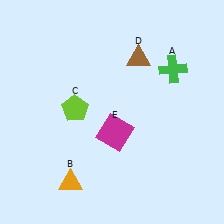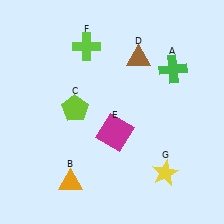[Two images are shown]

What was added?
A lime cross (F), a yellow star (G) were added in Image 2.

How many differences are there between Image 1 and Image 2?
There are 2 differences between the two images.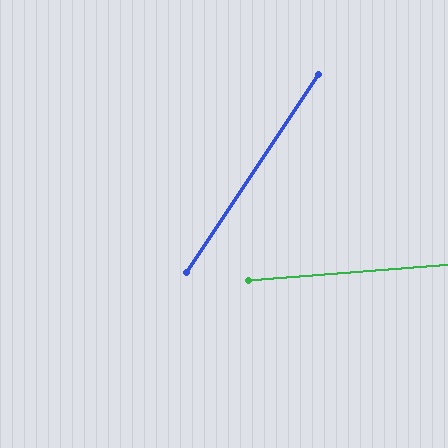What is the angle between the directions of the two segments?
Approximately 52 degrees.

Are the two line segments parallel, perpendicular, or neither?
Neither parallel nor perpendicular — they differ by about 52°.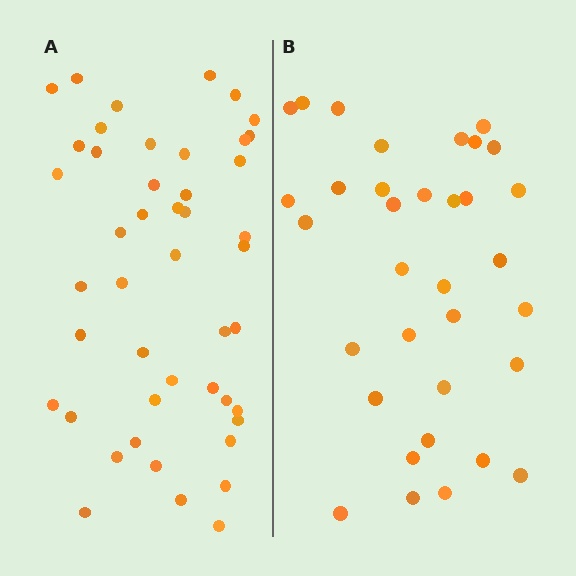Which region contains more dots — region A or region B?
Region A (the left region) has more dots.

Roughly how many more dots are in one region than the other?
Region A has roughly 12 or so more dots than region B.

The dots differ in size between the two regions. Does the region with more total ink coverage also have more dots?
No. Region B has more total ink coverage because its dots are larger, but region A actually contains more individual dots. Total area can be misleading — the number of items is what matters here.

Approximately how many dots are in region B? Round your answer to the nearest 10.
About 30 dots. (The exact count is 34, which rounds to 30.)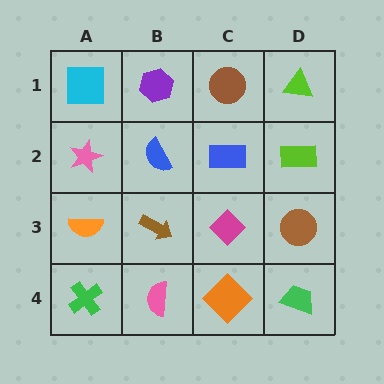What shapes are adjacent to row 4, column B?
A brown arrow (row 3, column B), a green cross (row 4, column A), an orange diamond (row 4, column C).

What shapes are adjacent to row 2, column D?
A lime triangle (row 1, column D), a brown circle (row 3, column D), a blue rectangle (row 2, column C).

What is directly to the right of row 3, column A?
A brown arrow.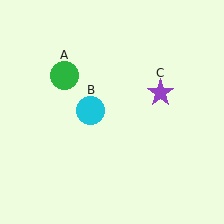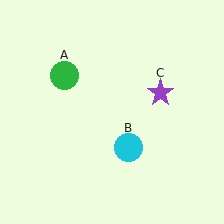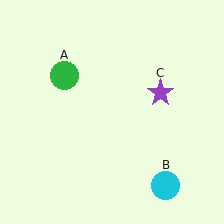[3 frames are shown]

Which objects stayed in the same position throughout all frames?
Green circle (object A) and purple star (object C) remained stationary.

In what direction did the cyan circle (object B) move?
The cyan circle (object B) moved down and to the right.